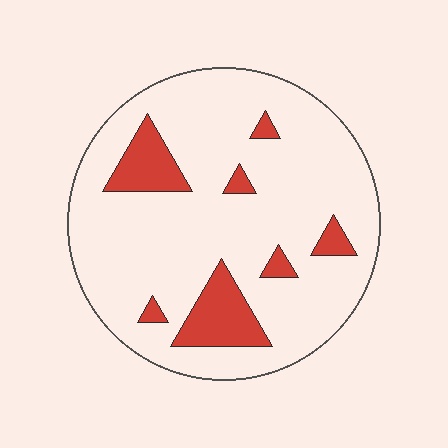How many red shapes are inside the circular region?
7.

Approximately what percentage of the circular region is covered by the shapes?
Approximately 15%.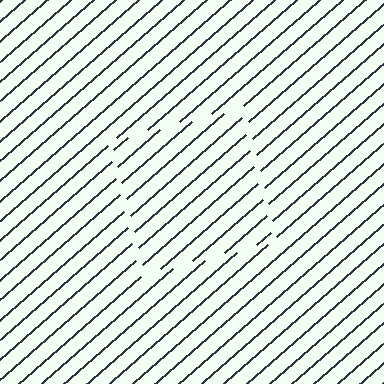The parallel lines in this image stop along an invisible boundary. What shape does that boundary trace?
An illusory square. The interior of the shape contains the same grating, shifted by half a period — the contour is defined by the phase discontinuity where line-ends from the inner and outer gratings abut.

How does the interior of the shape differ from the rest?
The interior of the shape contains the same grating, shifted by half a period — the contour is defined by the phase discontinuity where line-ends from the inner and outer gratings abut.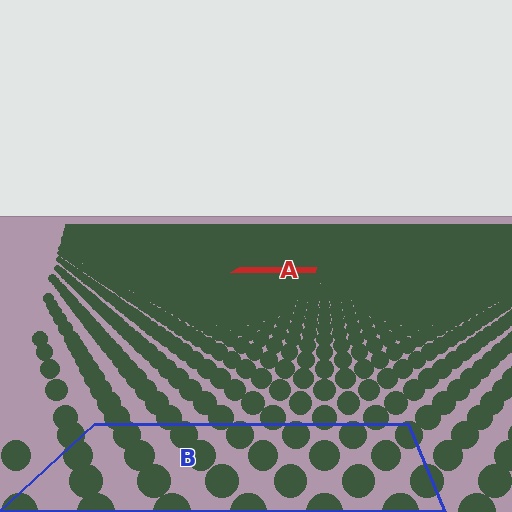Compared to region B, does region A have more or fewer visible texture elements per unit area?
Region A has more texture elements per unit area — they are packed more densely because it is farther away.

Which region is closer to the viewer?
Region B is closer. The texture elements there are larger and more spread out.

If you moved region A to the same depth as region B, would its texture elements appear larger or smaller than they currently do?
They would appear larger. At a closer depth, the same texture elements are projected at a bigger on-screen size.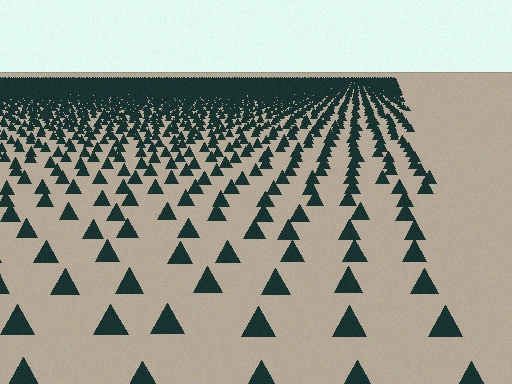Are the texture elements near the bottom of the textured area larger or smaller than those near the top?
Larger. Near the bottom, elements are closer to the viewer and appear at a bigger on-screen size.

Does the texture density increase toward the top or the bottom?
Density increases toward the top.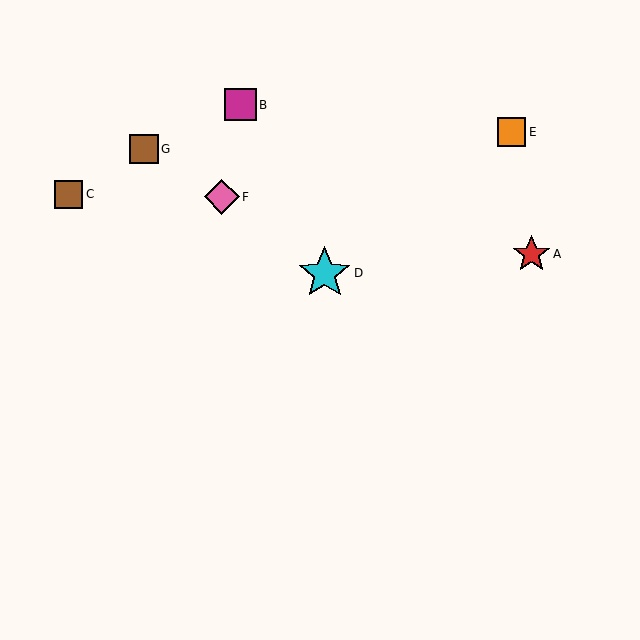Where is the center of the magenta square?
The center of the magenta square is at (240, 105).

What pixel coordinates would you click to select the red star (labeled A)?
Click at (532, 254) to select the red star A.